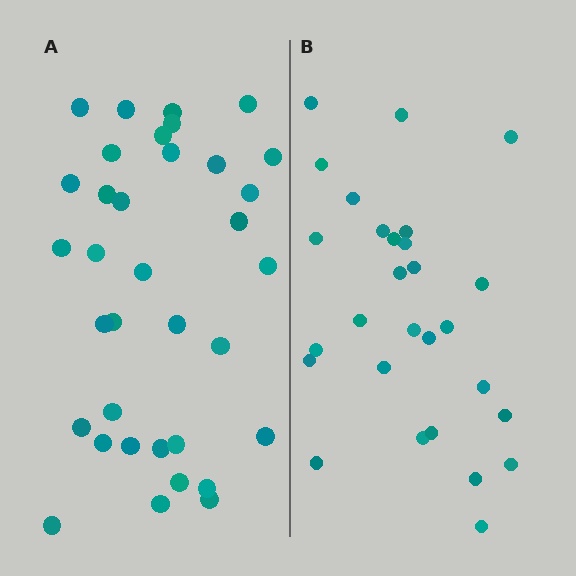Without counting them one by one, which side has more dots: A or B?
Region A (the left region) has more dots.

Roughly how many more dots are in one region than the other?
Region A has roughly 8 or so more dots than region B.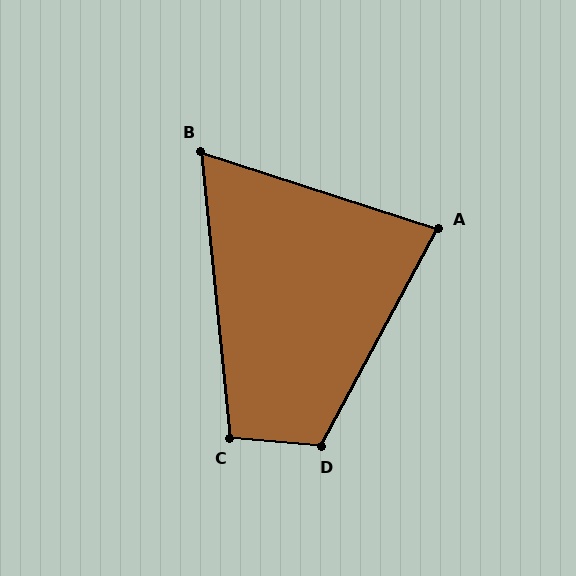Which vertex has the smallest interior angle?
B, at approximately 66 degrees.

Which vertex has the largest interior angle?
D, at approximately 114 degrees.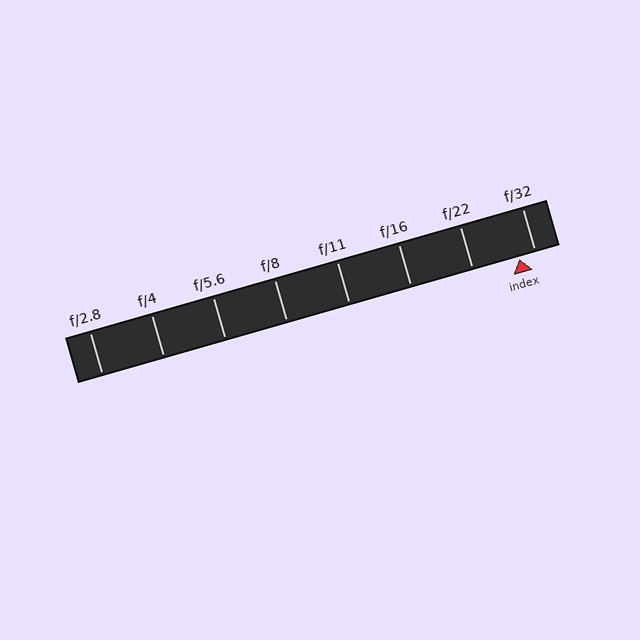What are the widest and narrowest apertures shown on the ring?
The widest aperture shown is f/2.8 and the narrowest is f/32.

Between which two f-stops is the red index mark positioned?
The index mark is between f/22 and f/32.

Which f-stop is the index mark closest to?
The index mark is closest to f/32.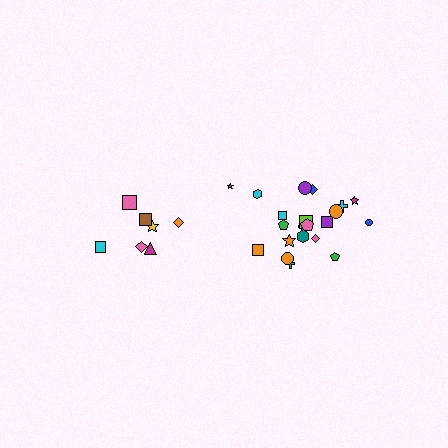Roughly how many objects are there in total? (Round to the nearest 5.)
Roughly 30 objects in total.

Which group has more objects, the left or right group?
The right group.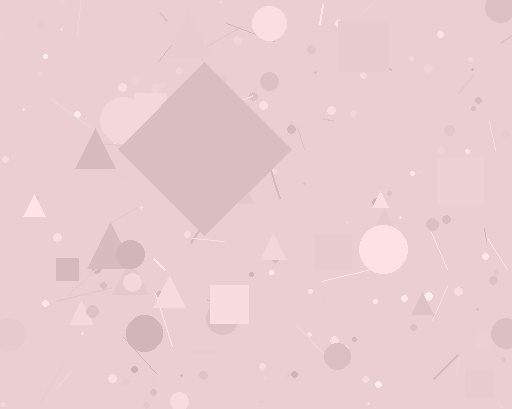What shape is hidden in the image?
A diamond is hidden in the image.